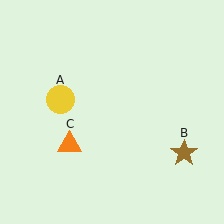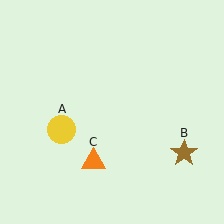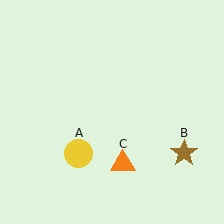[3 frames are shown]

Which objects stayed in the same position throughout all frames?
Brown star (object B) remained stationary.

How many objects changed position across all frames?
2 objects changed position: yellow circle (object A), orange triangle (object C).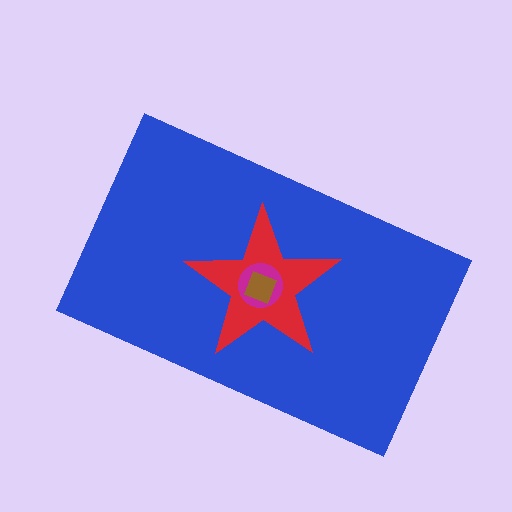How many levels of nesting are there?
4.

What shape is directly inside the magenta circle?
The brown diamond.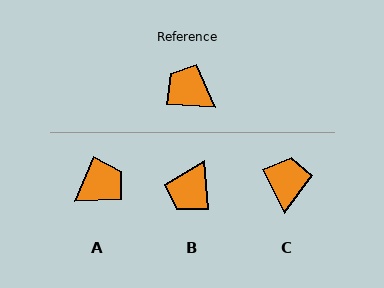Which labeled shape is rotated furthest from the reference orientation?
A, about 110 degrees away.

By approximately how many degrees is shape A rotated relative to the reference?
Approximately 110 degrees clockwise.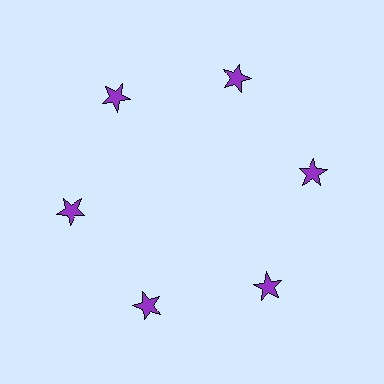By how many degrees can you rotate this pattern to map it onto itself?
The pattern maps onto itself every 60 degrees of rotation.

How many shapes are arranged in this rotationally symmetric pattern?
There are 6 shapes, arranged in 6 groups of 1.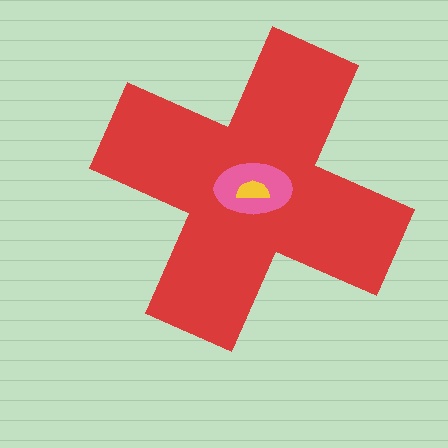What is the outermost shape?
The red cross.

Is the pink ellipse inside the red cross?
Yes.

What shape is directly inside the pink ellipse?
The yellow semicircle.